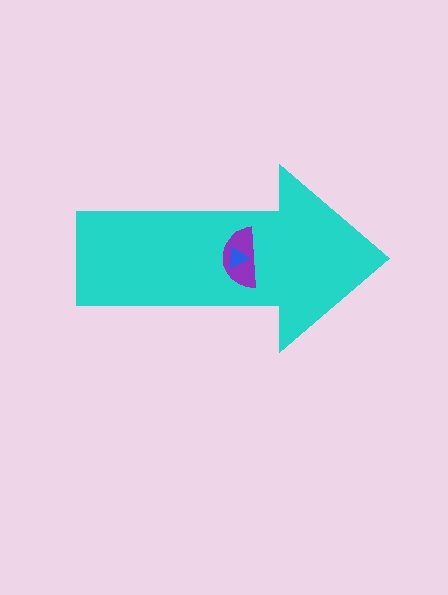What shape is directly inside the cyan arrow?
The purple semicircle.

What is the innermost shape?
The blue triangle.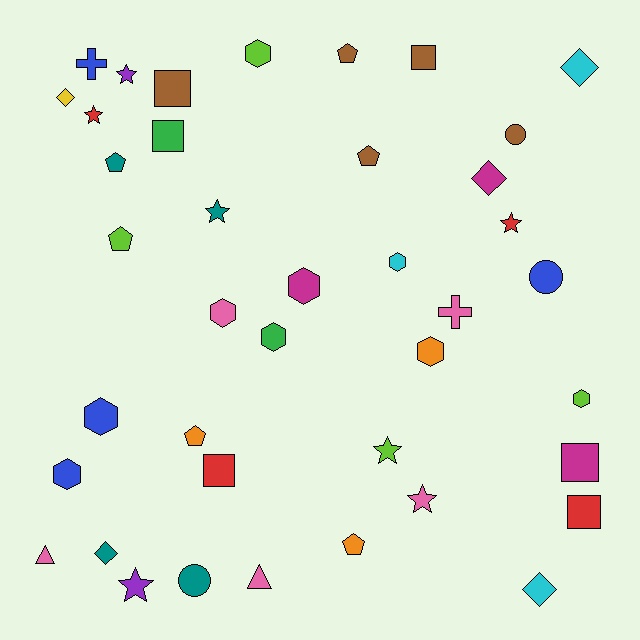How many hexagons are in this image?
There are 9 hexagons.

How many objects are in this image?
There are 40 objects.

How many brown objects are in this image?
There are 5 brown objects.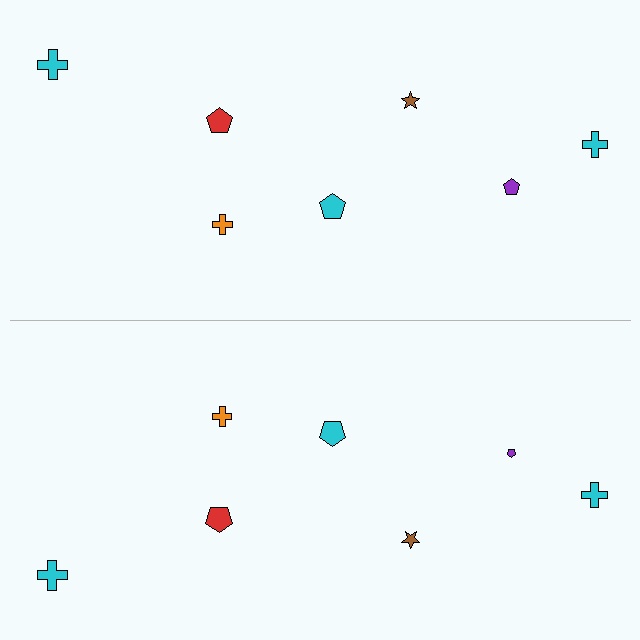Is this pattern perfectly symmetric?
No, the pattern is not perfectly symmetric. The purple pentagon on the bottom side has a different size than its mirror counterpart.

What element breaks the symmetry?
The purple pentagon on the bottom side has a different size than its mirror counterpart.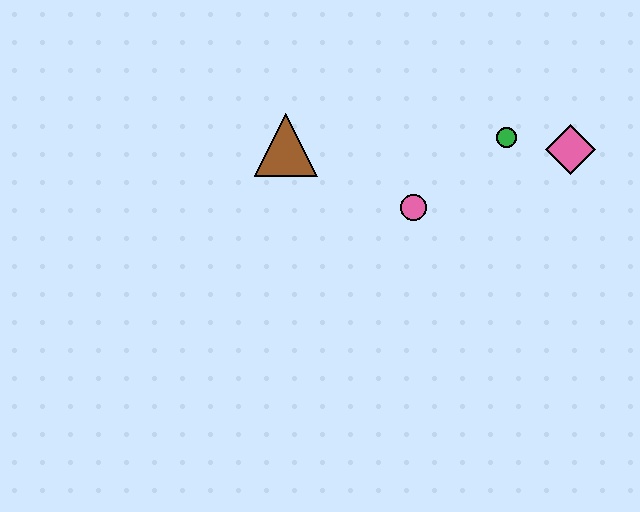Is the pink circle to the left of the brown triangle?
No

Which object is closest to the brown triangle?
The pink circle is closest to the brown triangle.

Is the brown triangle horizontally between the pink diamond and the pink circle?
No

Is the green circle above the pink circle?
Yes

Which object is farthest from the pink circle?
The pink diamond is farthest from the pink circle.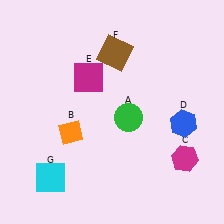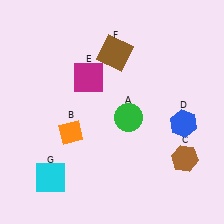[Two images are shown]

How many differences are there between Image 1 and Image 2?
There is 1 difference between the two images.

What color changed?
The hexagon (C) changed from magenta in Image 1 to brown in Image 2.